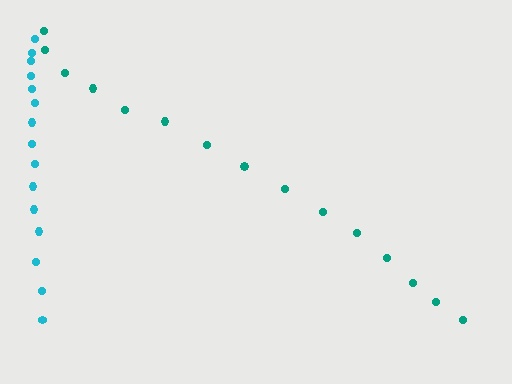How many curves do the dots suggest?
There are 2 distinct paths.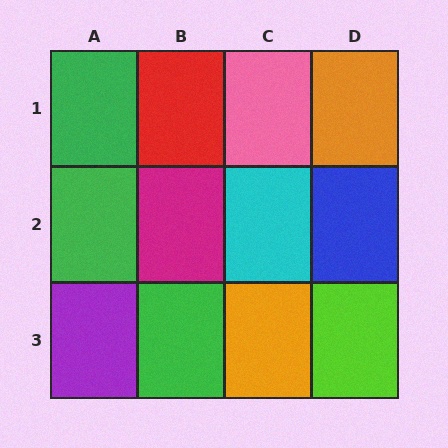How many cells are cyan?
1 cell is cyan.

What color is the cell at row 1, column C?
Pink.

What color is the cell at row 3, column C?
Orange.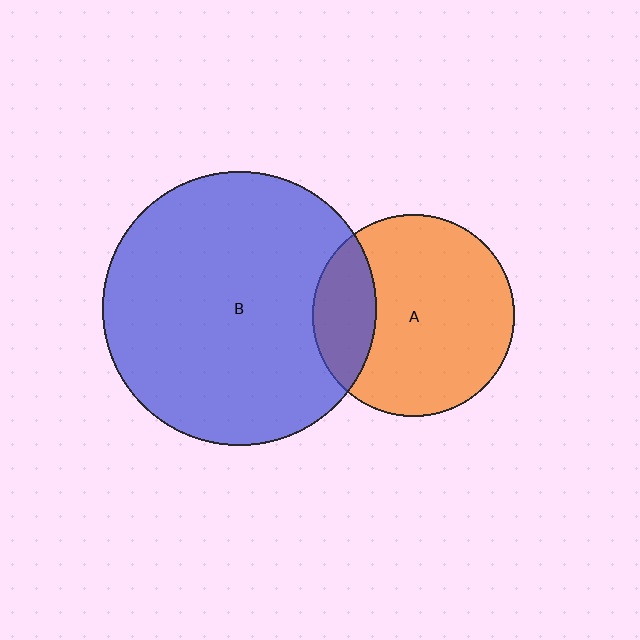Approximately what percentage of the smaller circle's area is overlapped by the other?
Approximately 20%.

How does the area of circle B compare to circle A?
Approximately 1.8 times.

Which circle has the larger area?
Circle B (blue).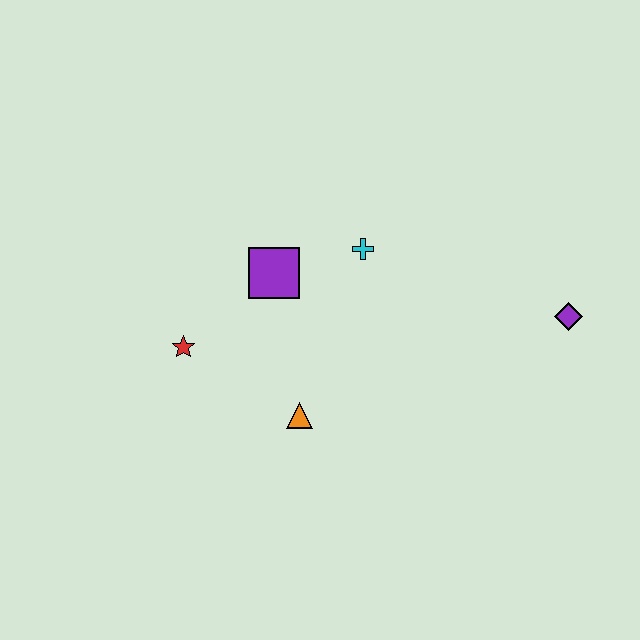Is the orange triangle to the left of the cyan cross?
Yes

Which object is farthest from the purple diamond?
The red star is farthest from the purple diamond.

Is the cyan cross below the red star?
No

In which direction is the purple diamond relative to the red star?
The purple diamond is to the right of the red star.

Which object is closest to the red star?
The purple square is closest to the red star.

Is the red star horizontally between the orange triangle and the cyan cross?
No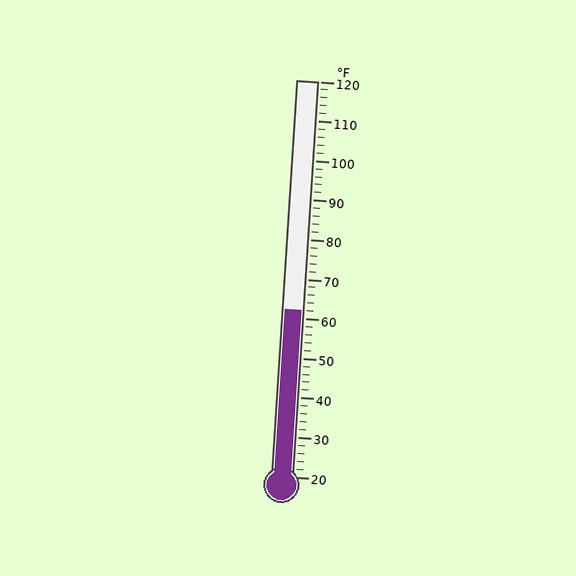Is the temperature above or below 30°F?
The temperature is above 30°F.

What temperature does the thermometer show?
The thermometer shows approximately 62°F.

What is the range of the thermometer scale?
The thermometer scale ranges from 20°F to 120°F.